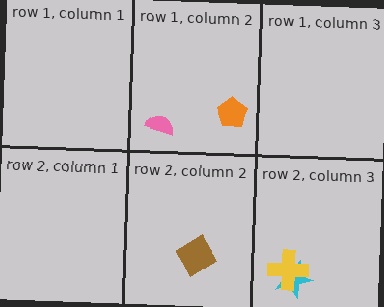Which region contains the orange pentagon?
The row 1, column 2 region.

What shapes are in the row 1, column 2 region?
The orange pentagon, the pink semicircle.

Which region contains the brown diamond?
The row 2, column 2 region.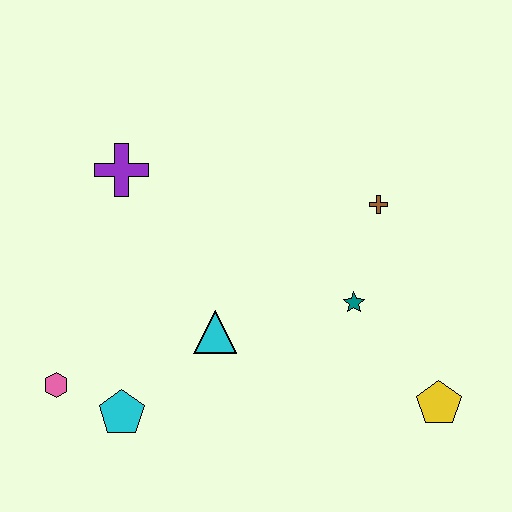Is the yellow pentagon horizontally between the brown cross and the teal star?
No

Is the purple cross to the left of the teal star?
Yes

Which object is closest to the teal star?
The brown cross is closest to the teal star.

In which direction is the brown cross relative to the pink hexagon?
The brown cross is to the right of the pink hexagon.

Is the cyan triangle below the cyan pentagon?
No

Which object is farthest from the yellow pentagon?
The purple cross is farthest from the yellow pentagon.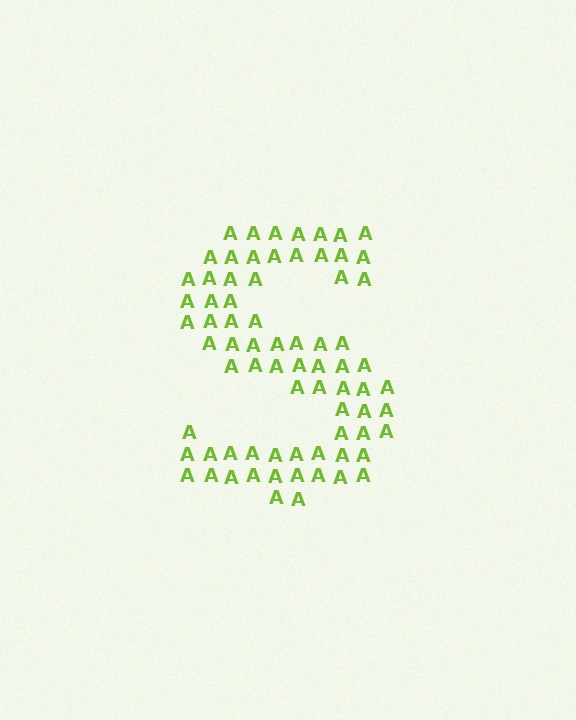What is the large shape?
The large shape is the letter S.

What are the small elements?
The small elements are letter A's.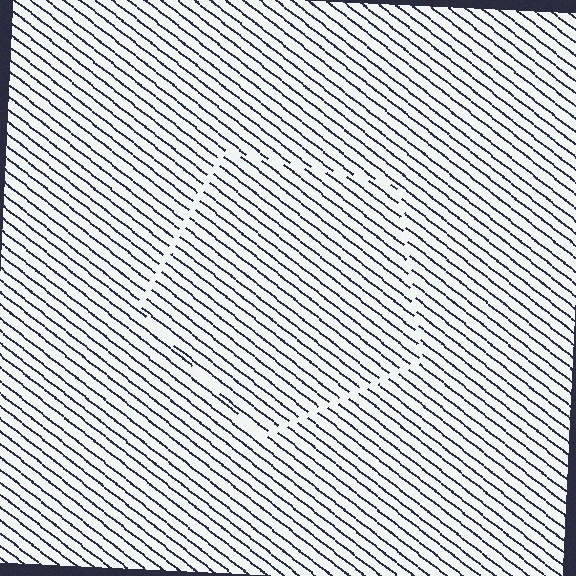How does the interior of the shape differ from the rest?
The interior of the shape contains the same grating, shifted by half a period — the contour is defined by the phase discontinuity where line-ends from the inner and outer gratings abut.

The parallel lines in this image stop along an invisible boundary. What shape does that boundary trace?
An illusory pentagon. The interior of the shape contains the same grating, shifted by half a period — the contour is defined by the phase discontinuity where line-ends from the inner and outer gratings abut.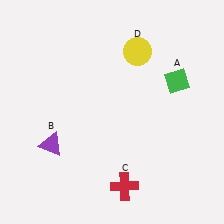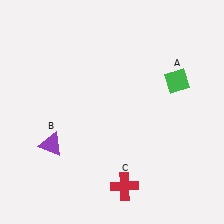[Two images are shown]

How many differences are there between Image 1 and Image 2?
There is 1 difference between the two images.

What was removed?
The yellow circle (D) was removed in Image 2.